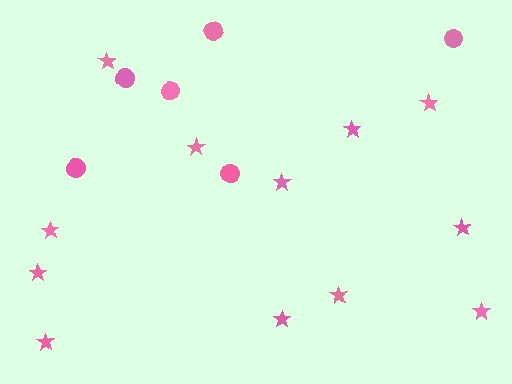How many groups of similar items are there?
There are 2 groups: one group of circles (6) and one group of stars (12).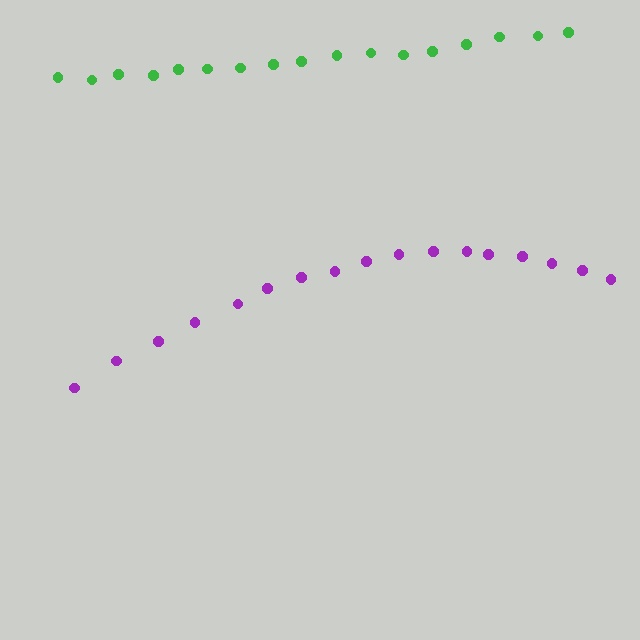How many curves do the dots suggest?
There are 2 distinct paths.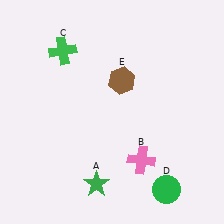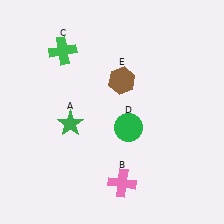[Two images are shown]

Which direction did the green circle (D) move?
The green circle (D) moved up.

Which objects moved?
The objects that moved are: the green star (A), the pink cross (B), the green circle (D).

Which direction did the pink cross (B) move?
The pink cross (B) moved down.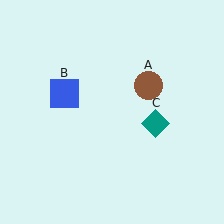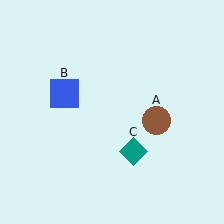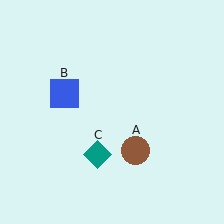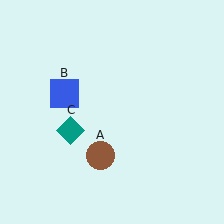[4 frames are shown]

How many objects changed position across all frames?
2 objects changed position: brown circle (object A), teal diamond (object C).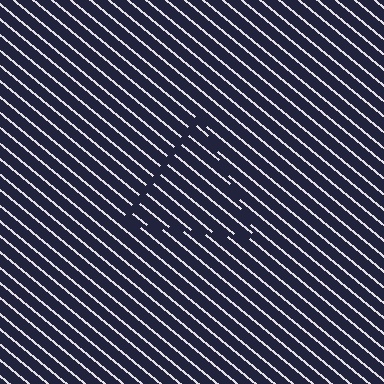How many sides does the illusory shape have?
3 sides — the line-ends trace a triangle.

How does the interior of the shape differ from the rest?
The interior of the shape contains the same grating, shifted by half a period — the contour is defined by the phase discontinuity where line-ends from the inner and outer gratings abut.